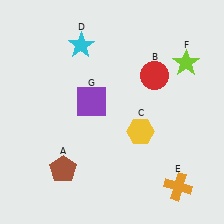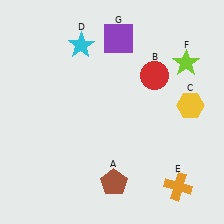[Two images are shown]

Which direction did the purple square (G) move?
The purple square (G) moved up.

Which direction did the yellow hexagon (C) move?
The yellow hexagon (C) moved right.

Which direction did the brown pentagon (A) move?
The brown pentagon (A) moved right.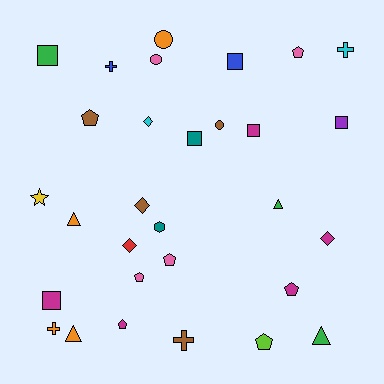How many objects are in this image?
There are 30 objects.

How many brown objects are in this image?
There are 4 brown objects.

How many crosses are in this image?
There are 4 crosses.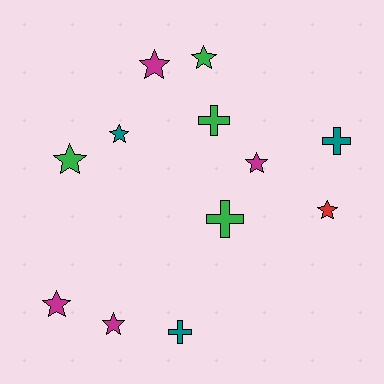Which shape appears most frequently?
Star, with 8 objects.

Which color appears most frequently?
Magenta, with 4 objects.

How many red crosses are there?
There are no red crosses.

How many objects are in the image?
There are 12 objects.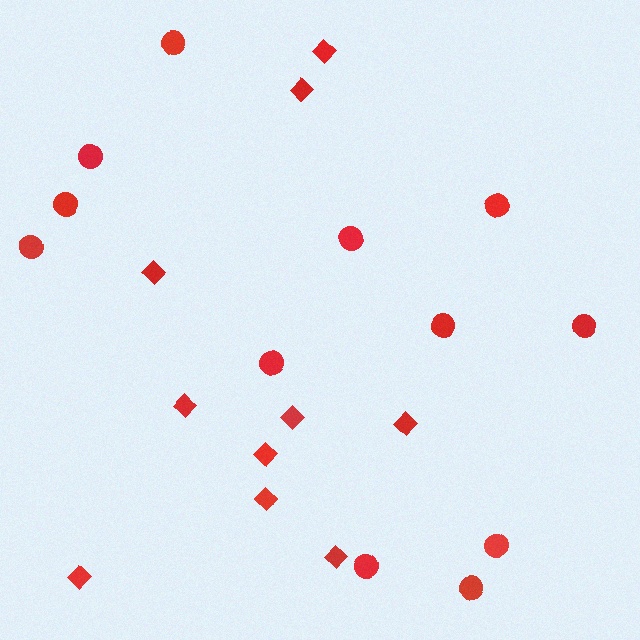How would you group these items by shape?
There are 2 groups: one group of diamonds (10) and one group of circles (12).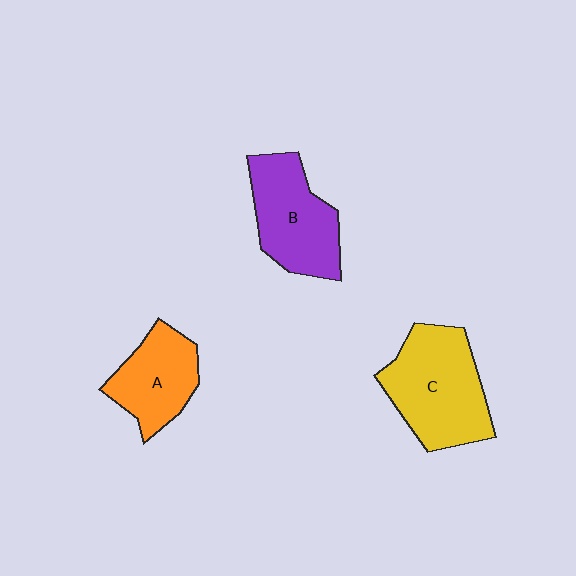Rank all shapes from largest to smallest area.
From largest to smallest: C (yellow), B (purple), A (orange).